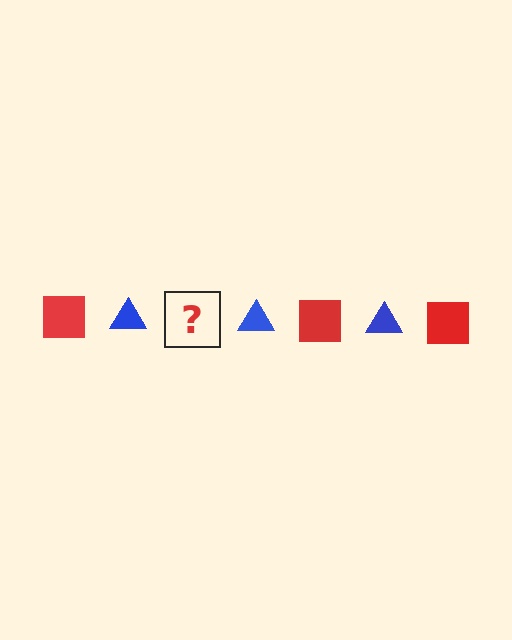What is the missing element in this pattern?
The missing element is a red square.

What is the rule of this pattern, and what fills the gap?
The rule is that the pattern alternates between red square and blue triangle. The gap should be filled with a red square.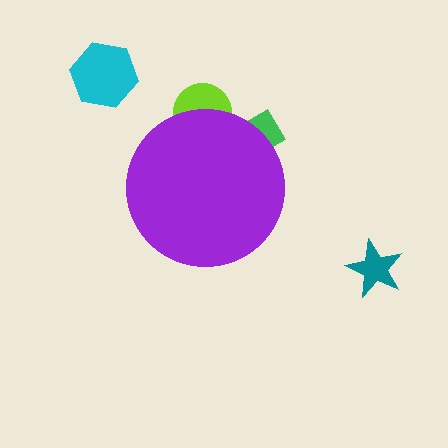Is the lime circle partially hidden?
Yes, the lime circle is partially hidden behind the purple circle.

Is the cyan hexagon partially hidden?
No, the cyan hexagon is fully visible.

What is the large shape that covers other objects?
A purple circle.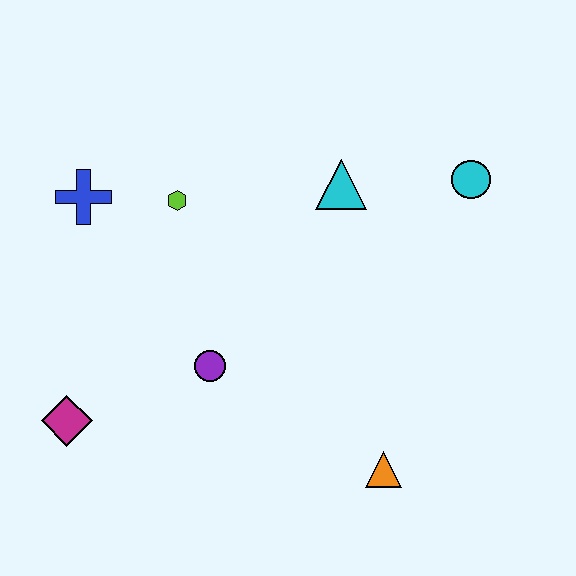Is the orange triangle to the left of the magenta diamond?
No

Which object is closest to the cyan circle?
The cyan triangle is closest to the cyan circle.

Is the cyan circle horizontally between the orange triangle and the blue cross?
No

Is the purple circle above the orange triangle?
Yes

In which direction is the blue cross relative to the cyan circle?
The blue cross is to the left of the cyan circle.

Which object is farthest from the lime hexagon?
The orange triangle is farthest from the lime hexagon.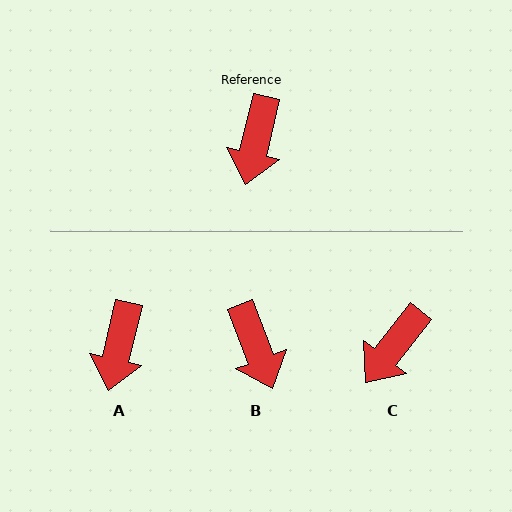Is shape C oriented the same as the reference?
No, it is off by about 25 degrees.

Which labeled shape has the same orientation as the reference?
A.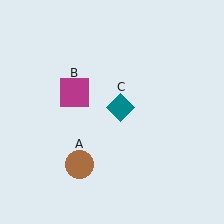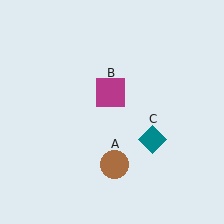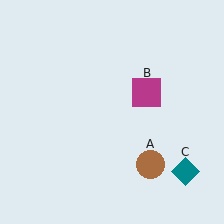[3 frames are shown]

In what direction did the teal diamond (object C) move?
The teal diamond (object C) moved down and to the right.